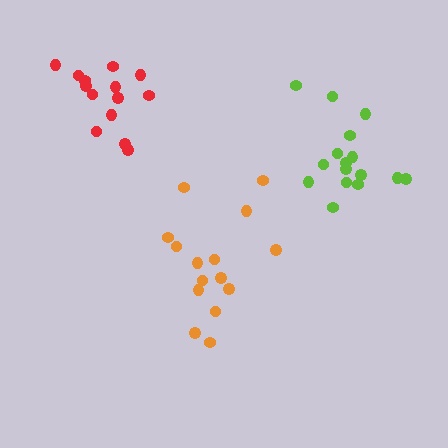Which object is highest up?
The red cluster is topmost.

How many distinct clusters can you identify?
There are 3 distinct clusters.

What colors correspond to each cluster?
The clusters are colored: orange, red, lime.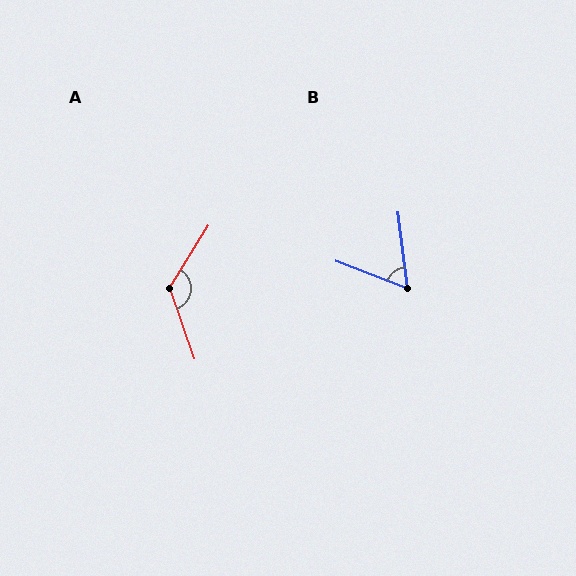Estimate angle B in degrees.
Approximately 61 degrees.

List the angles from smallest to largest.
B (61°), A (128°).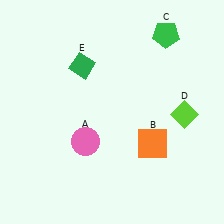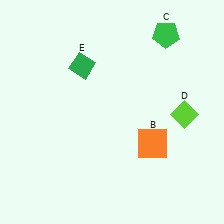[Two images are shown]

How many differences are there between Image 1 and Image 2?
There is 1 difference between the two images.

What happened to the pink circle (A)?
The pink circle (A) was removed in Image 2. It was in the bottom-left area of Image 1.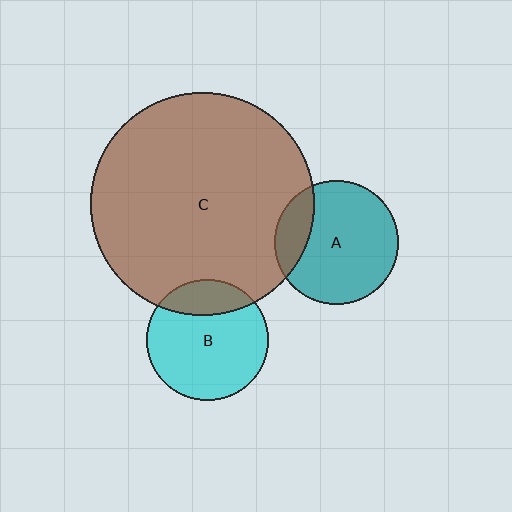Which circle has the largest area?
Circle C (brown).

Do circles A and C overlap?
Yes.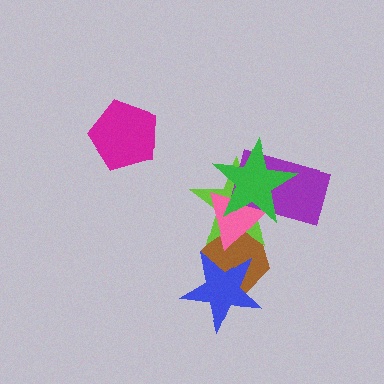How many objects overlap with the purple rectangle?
3 objects overlap with the purple rectangle.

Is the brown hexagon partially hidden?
Yes, it is partially covered by another shape.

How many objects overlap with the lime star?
4 objects overlap with the lime star.